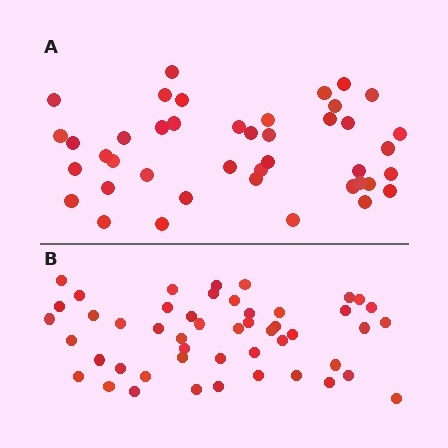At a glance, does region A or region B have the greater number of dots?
Region B (the bottom region) has more dots.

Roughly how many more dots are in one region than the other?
Region B has roughly 8 or so more dots than region A.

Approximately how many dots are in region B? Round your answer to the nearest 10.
About 50 dots. (The exact count is 49, which rounds to 50.)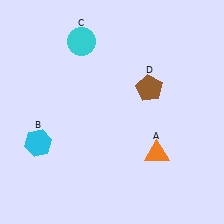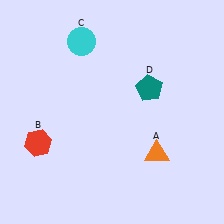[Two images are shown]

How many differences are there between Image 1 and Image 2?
There are 2 differences between the two images.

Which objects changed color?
B changed from cyan to red. D changed from brown to teal.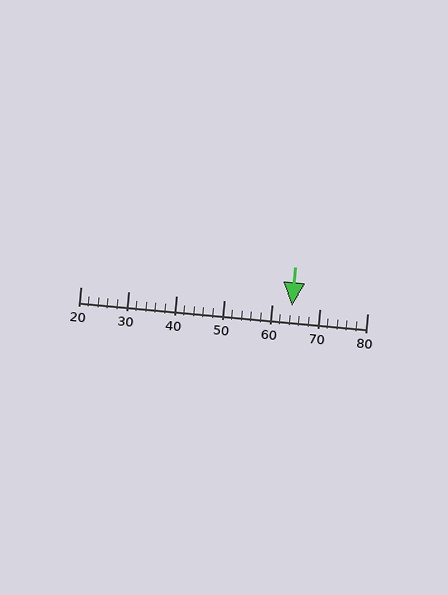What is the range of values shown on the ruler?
The ruler shows values from 20 to 80.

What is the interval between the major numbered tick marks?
The major tick marks are spaced 10 units apart.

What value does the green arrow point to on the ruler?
The green arrow points to approximately 64.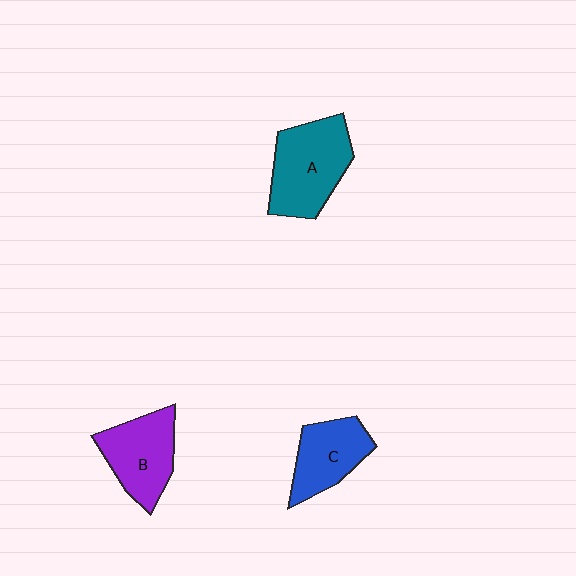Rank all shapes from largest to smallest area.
From largest to smallest: A (teal), B (purple), C (blue).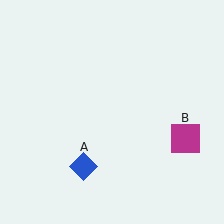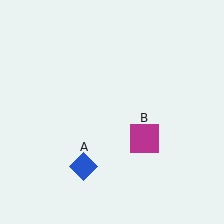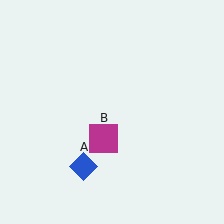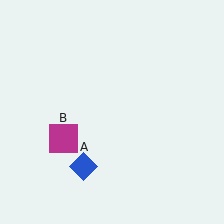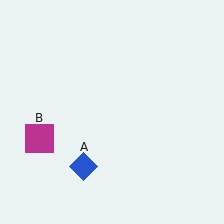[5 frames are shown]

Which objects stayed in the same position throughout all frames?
Blue diamond (object A) remained stationary.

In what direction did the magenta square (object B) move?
The magenta square (object B) moved left.